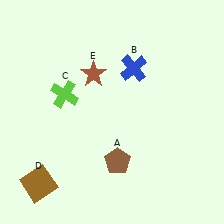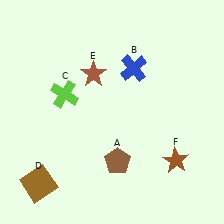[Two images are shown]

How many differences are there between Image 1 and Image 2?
There is 1 difference between the two images.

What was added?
A brown star (F) was added in Image 2.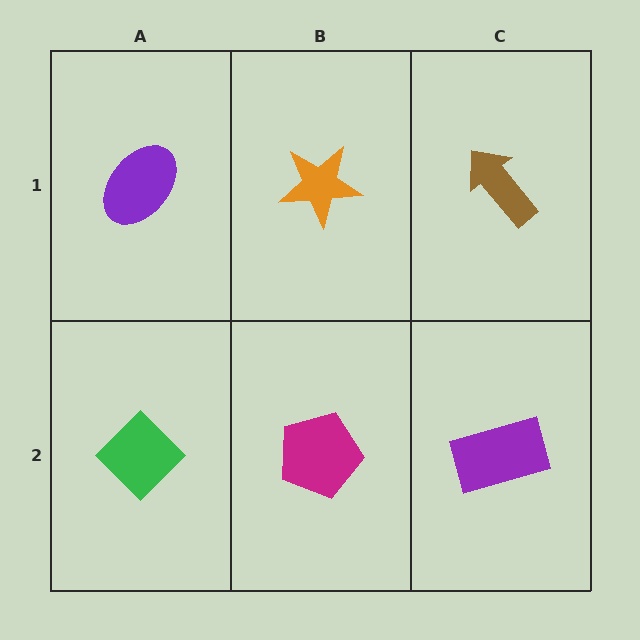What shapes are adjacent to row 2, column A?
A purple ellipse (row 1, column A), a magenta pentagon (row 2, column B).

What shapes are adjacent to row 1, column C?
A purple rectangle (row 2, column C), an orange star (row 1, column B).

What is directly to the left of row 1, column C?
An orange star.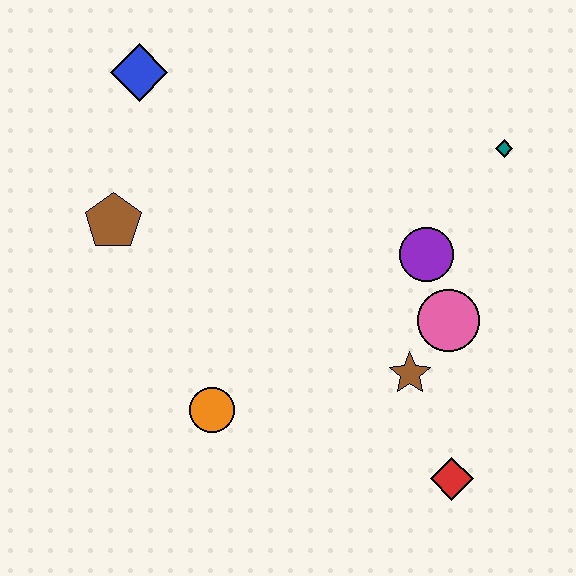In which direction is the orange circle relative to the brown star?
The orange circle is to the left of the brown star.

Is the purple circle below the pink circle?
No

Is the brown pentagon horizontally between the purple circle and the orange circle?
No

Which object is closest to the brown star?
The pink circle is closest to the brown star.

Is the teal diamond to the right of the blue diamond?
Yes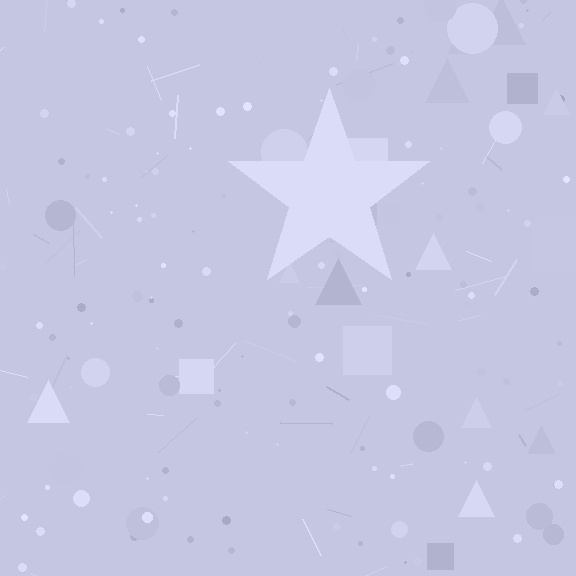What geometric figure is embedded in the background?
A star is embedded in the background.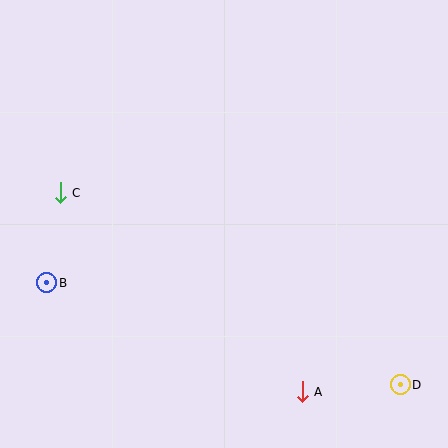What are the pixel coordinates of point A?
Point A is at (302, 392).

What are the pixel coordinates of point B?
Point B is at (47, 283).